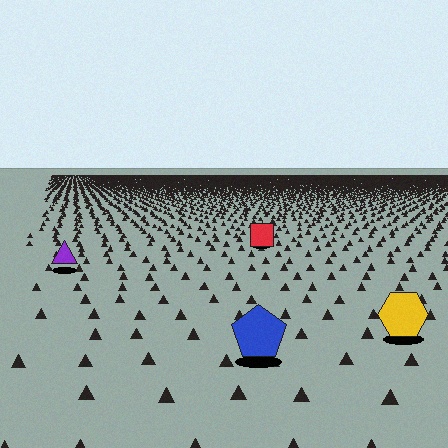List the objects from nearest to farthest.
From nearest to farthest: the blue pentagon, the yellow hexagon, the purple triangle, the red square.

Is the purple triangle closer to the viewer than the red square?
Yes. The purple triangle is closer — you can tell from the texture gradient: the ground texture is coarser near it.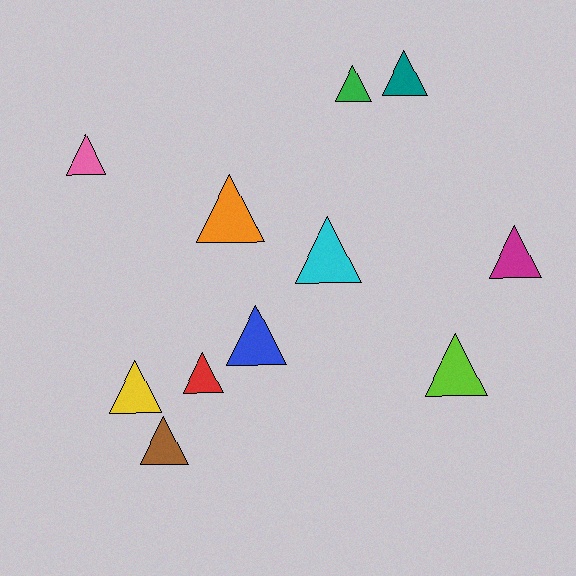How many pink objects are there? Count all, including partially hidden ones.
There is 1 pink object.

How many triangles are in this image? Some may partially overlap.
There are 11 triangles.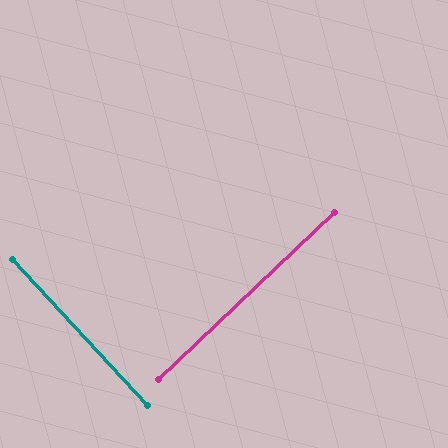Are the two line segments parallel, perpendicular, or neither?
Perpendicular — they meet at approximately 89°.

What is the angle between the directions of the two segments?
Approximately 89 degrees.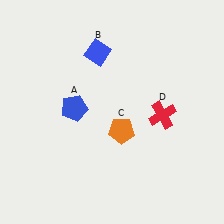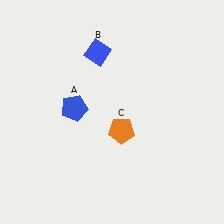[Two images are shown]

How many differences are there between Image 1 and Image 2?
There is 1 difference between the two images.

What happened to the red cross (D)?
The red cross (D) was removed in Image 2. It was in the bottom-right area of Image 1.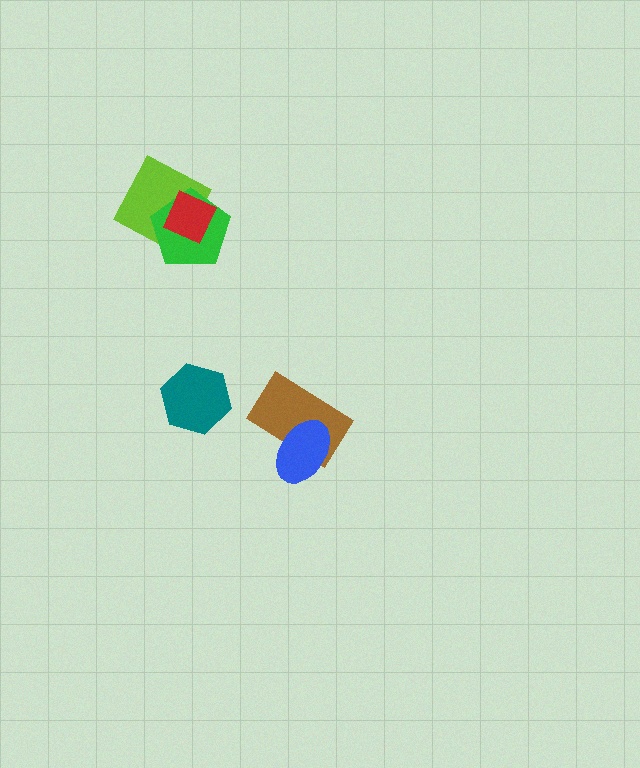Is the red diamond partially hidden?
No, no other shape covers it.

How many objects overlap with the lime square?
2 objects overlap with the lime square.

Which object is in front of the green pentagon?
The red diamond is in front of the green pentagon.